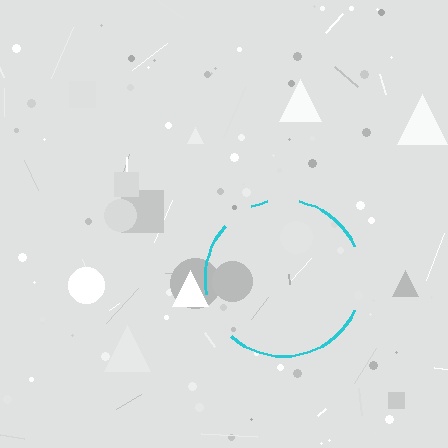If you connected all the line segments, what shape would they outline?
They would outline a circle.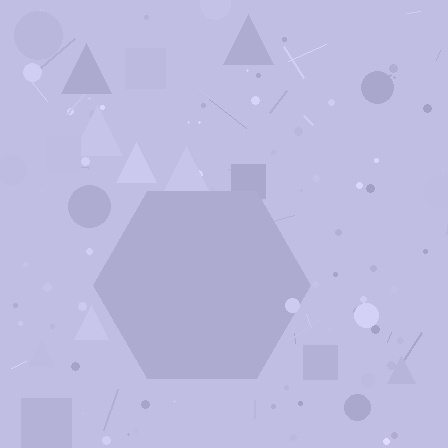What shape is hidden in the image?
A hexagon is hidden in the image.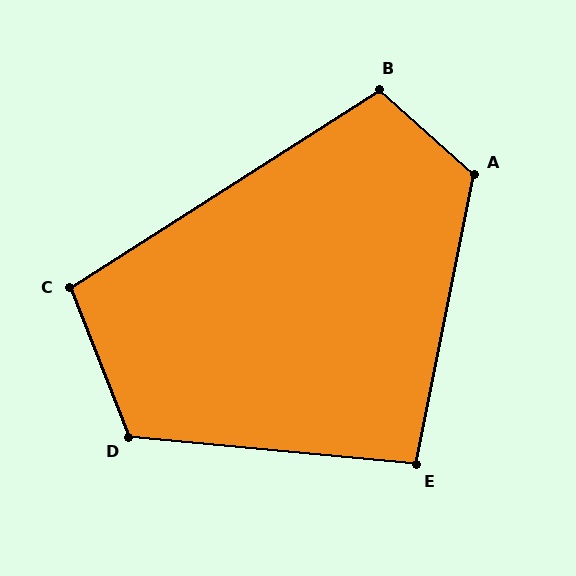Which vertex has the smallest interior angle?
E, at approximately 96 degrees.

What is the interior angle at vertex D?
Approximately 117 degrees (obtuse).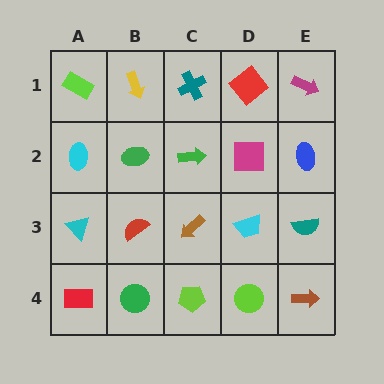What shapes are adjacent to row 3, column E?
A blue ellipse (row 2, column E), a brown arrow (row 4, column E), a cyan trapezoid (row 3, column D).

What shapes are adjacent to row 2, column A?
A lime rectangle (row 1, column A), a cyan triangle (row 3, column A), a green ellipse (row 2, column B).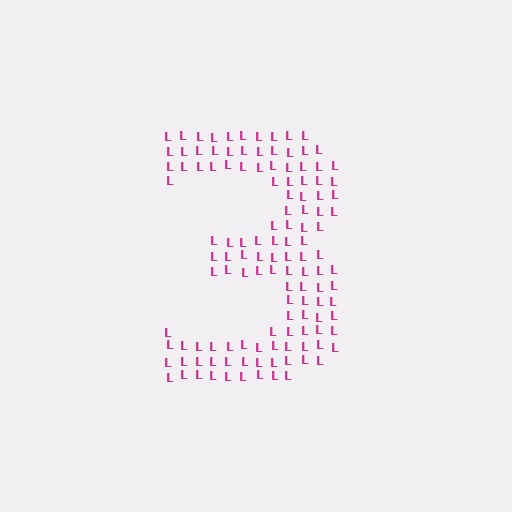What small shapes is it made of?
It is made of small letter L's.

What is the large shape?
The large shape is the digit 3.